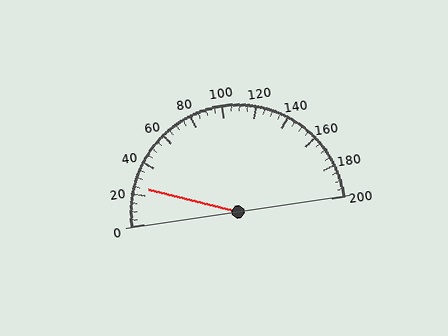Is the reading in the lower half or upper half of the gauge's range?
The reading is in the lower half of the range (0 to 200).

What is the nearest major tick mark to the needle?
The nearest major tick mark is 20.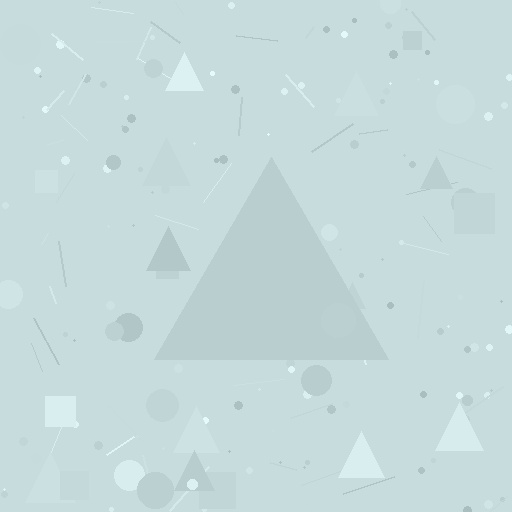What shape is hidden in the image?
A triangle is hidden in the image.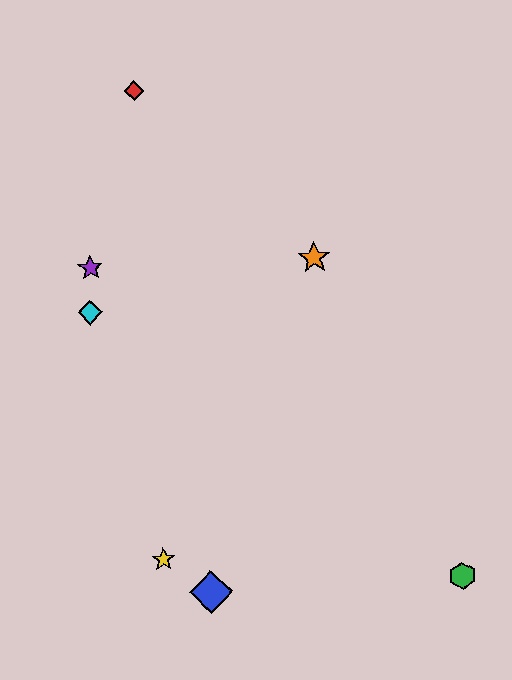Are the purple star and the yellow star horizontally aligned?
No, the purple star is at y≈268 and the yellow star is at y≈559.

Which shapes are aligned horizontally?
The purple star, the orange star are aligned horizontally.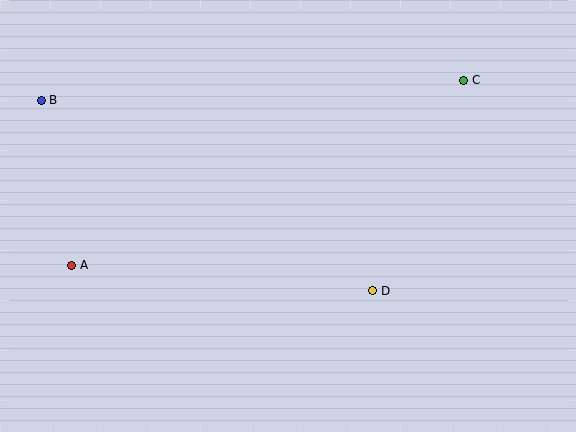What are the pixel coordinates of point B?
Point B is at (41, 100).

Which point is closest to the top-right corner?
Point C is closest to the top-right corner.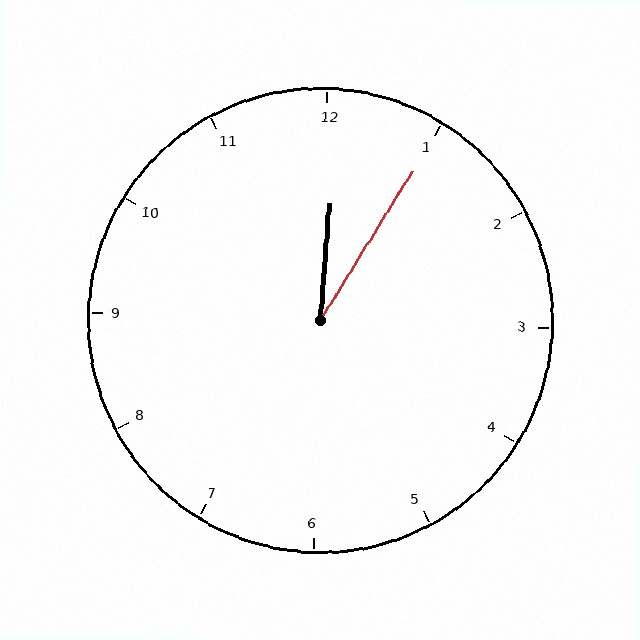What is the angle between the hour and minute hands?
Approximately 28 degrees.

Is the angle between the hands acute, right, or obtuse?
It is acute.